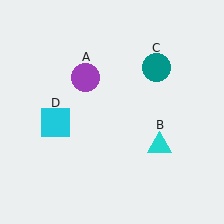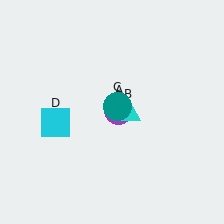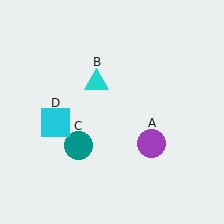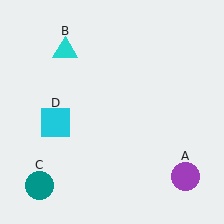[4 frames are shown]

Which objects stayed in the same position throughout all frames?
Cyan square (object D) remained stationary.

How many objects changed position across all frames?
3 objects changed position: purple circle (object A), cyan triangle (object B), teal circle (object C).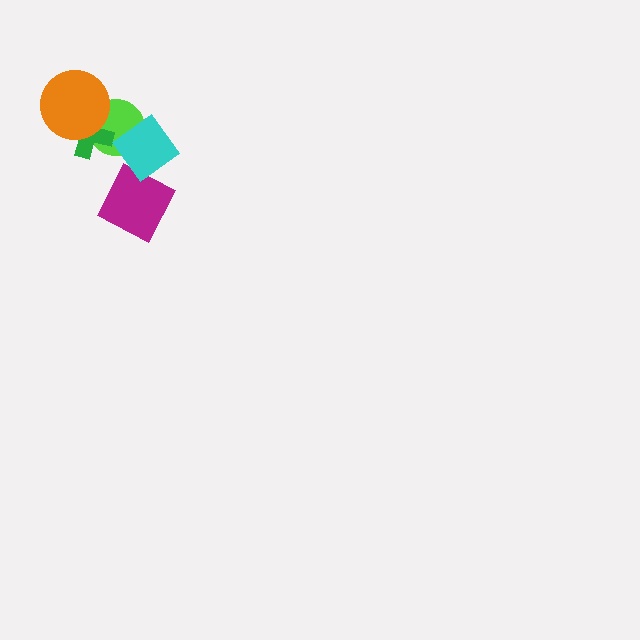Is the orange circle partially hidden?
No, no other shape covers it.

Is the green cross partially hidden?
Yes, it is partially covered by another shape.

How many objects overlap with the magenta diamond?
1 object overlaps with the magenta diamond.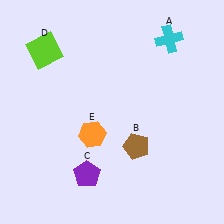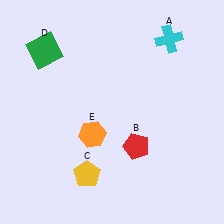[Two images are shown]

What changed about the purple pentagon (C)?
In Image 1, C is purple. In Image 2, it changed to yellow.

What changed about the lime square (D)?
In Image 1, D is lime. In Image 2, it changed to green.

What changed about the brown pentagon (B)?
In Image 1, B is brown. In Image 2, it changed to red.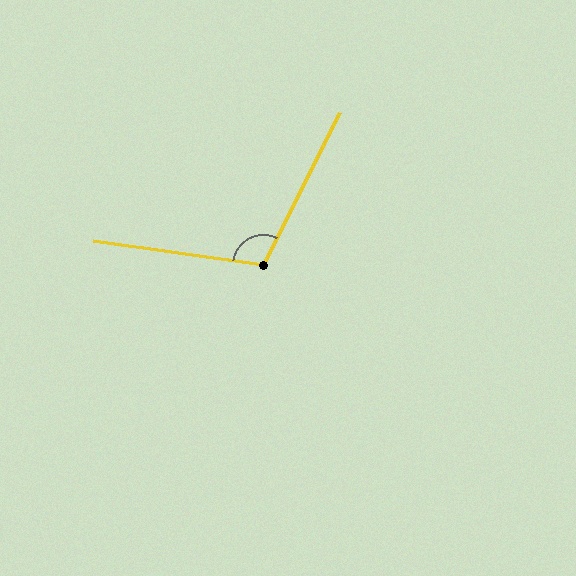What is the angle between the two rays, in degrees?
Approximately 108 degrees.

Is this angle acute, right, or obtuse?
It is obtuse.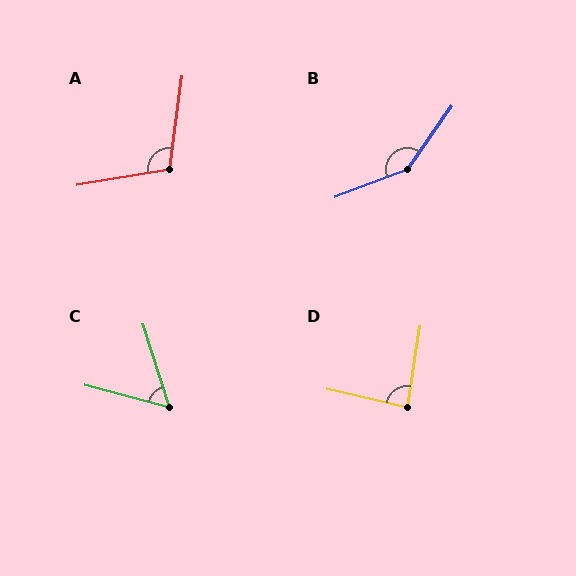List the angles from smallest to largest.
C (57°), D (86°), A (108°), B (146°).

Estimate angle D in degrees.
Approximately 86 degrees.